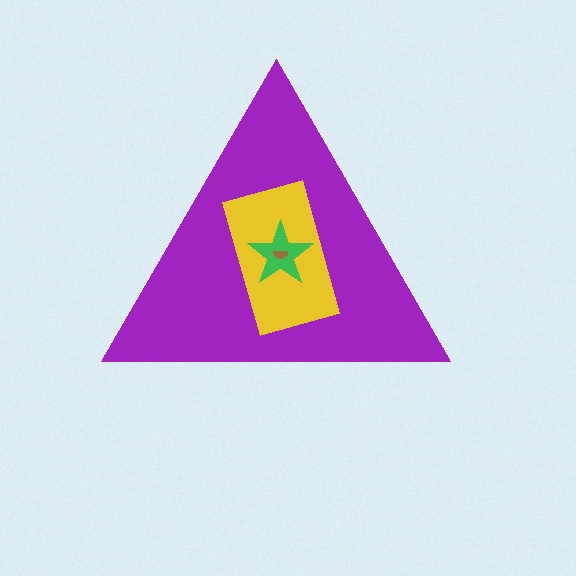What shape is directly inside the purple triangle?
The yellow rectangle.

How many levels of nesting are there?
4.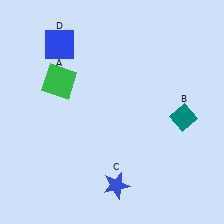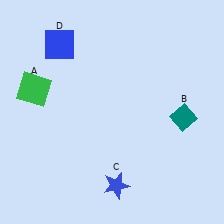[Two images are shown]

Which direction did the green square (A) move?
The green square (A) moved left.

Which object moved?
The green square (A) moved left.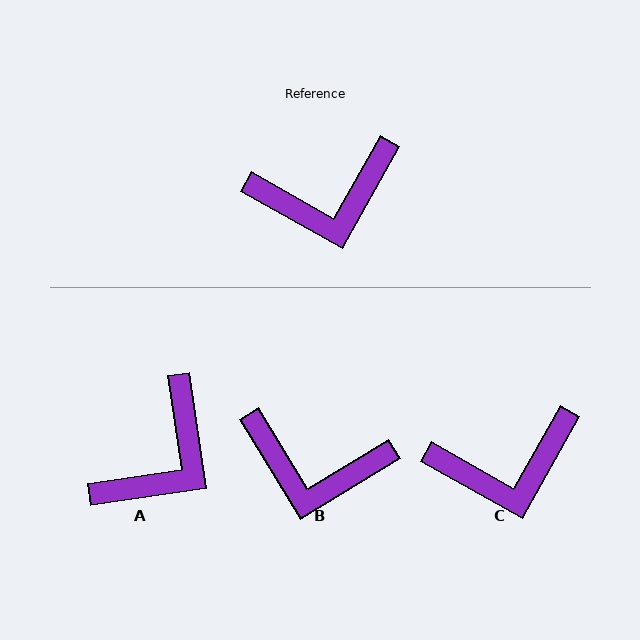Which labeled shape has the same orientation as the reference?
C.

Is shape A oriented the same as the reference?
No, it is off by about 38 degrees.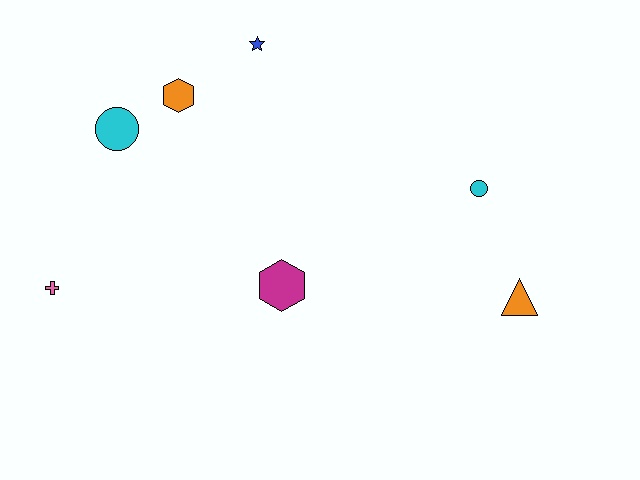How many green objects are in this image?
There are no green objects.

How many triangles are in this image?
There is 1 triangle.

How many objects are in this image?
There are 7 objects.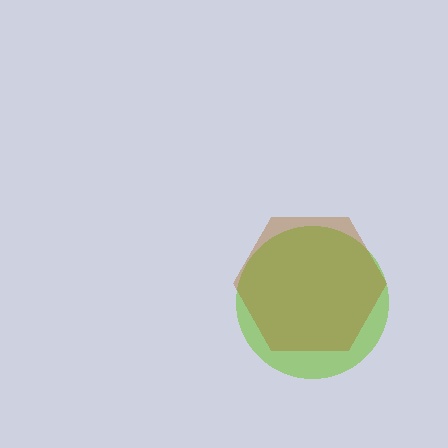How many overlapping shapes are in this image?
There are 2 overlapping shapes in the image.